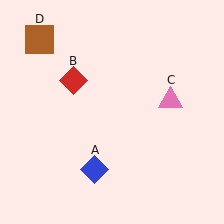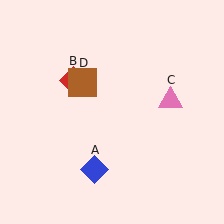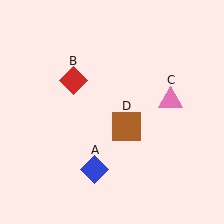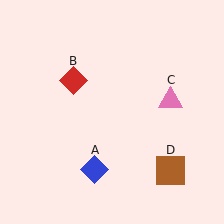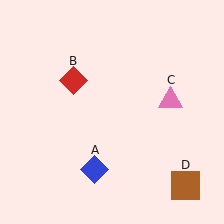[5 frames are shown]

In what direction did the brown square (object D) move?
The brown square (object D) moved down and to the right.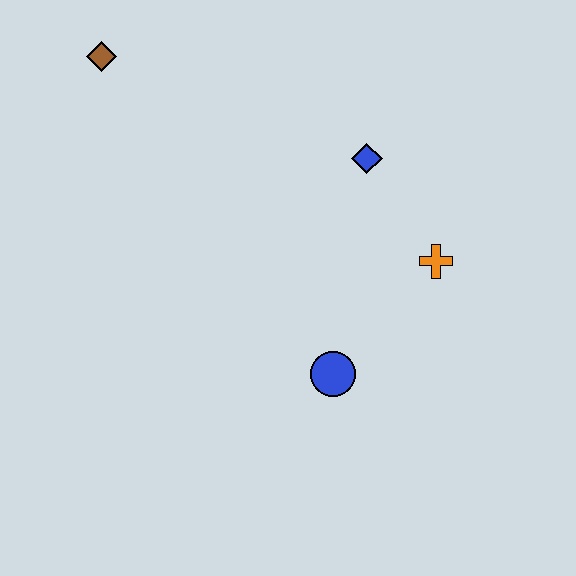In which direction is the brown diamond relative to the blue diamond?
The brown diamond is to the left of the blue diamond.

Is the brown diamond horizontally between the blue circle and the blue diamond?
No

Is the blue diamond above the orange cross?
Yes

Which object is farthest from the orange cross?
The brown diamond is farthest from the orange cross.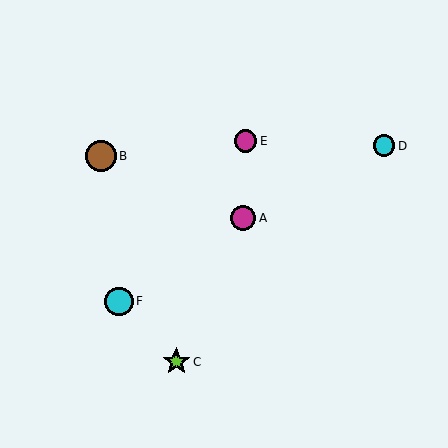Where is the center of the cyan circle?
The center of the cyan circle is at (119, 301).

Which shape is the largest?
The brown circle (labeled B) is the largest.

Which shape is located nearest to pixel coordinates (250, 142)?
The magenta circle (labeled E) at (246, 141) is nearest to that location.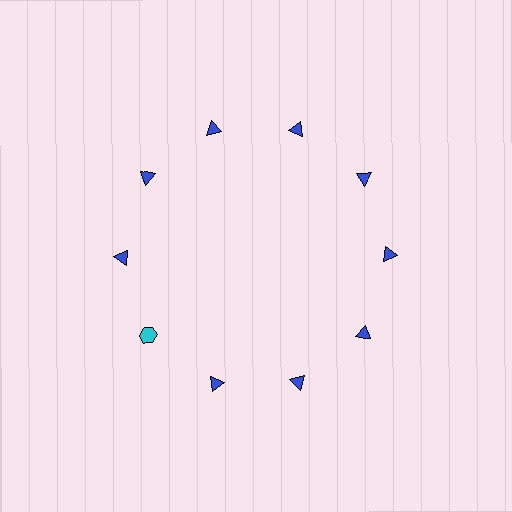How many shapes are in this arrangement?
There are 10 shapes arranged in a ring pattern.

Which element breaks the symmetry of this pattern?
The cyan hexagon at roughly the 8 o'clock position breaks the symmetry. All other shapes are blue triangles.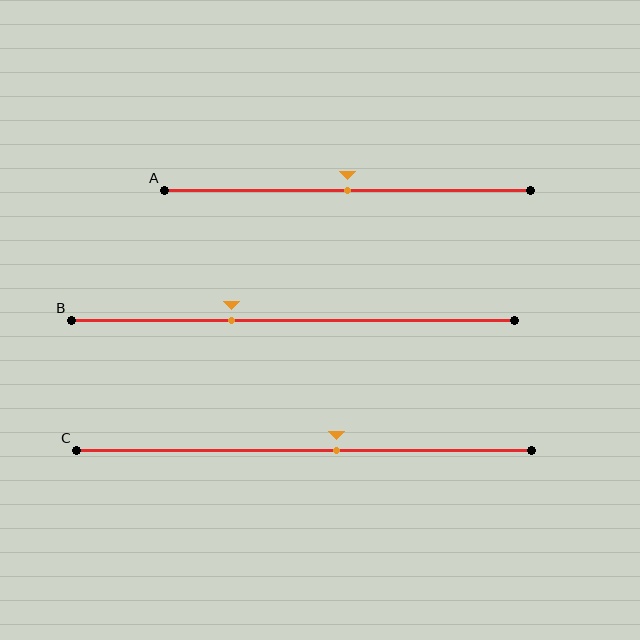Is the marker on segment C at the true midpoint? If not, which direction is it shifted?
No, the marker on segment C is shifted to the right by about 7% of the segment length.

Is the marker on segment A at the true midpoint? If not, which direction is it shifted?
Yes, the marker on segment A is at the true midpoint.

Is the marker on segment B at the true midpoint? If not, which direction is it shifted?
No, the marker on segment B is shifted to the left by about 14% of the segment length.